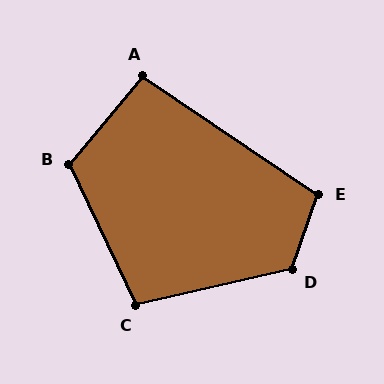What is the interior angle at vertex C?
Approximately 103 degrees (obtuse).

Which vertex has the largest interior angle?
D, at approximately 123 degrees.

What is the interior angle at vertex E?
Approximately 105 degrees (obtuse).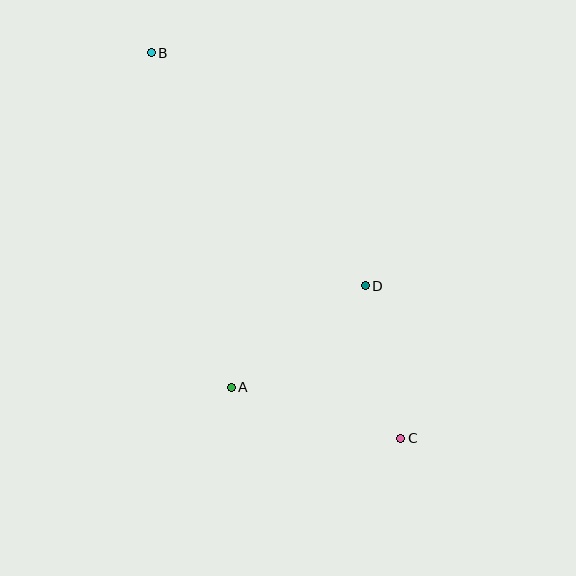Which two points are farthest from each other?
Points B and C are farthest from each other.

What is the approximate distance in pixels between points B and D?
The distance between B and D is approximately 316 pixels.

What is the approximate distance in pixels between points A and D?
The distance between A and D is approximately 168 pixels.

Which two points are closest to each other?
Points C and D are closest to each other.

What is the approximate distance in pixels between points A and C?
The distance between A and C is approximately 177 pixels.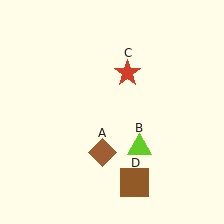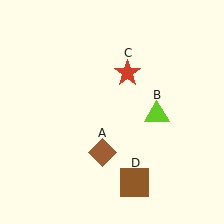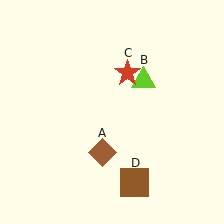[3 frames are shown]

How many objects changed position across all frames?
1 object changed position: lime triangle (object B).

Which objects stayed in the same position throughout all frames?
Brown diamond (object A) and red star (object C) and brown square (object D) remained stationary.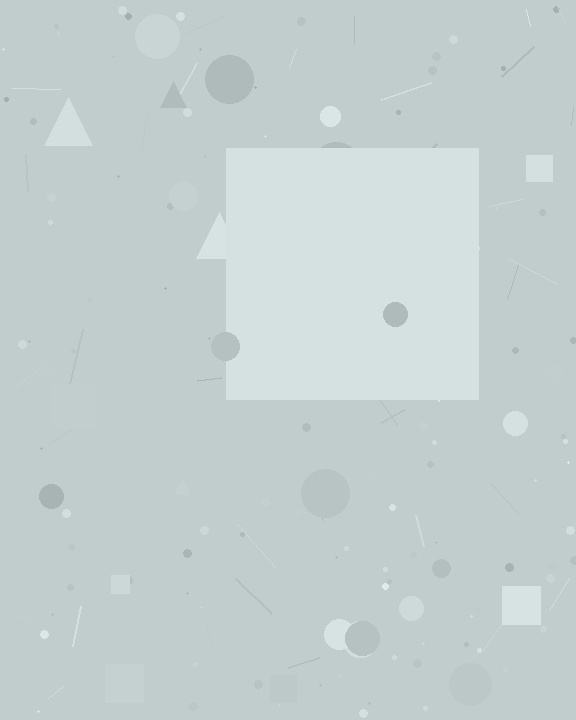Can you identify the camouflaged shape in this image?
The camouflaged shape is a square.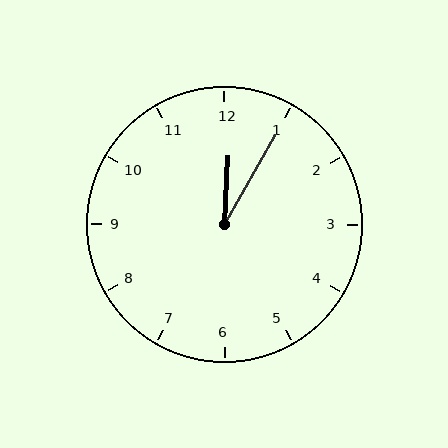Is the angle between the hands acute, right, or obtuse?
It is acute.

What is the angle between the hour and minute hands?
Approximately 28 degrees.